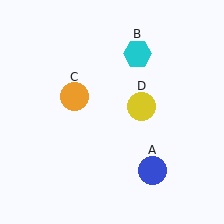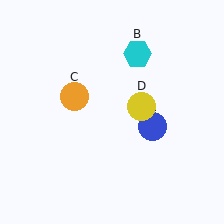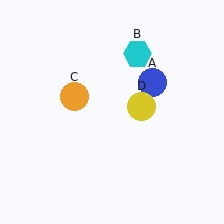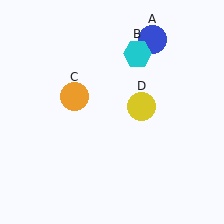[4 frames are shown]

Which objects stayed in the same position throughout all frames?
Cyan hexagon (object B) and orange circle (object C) and yellow circle (object D) remained stationary.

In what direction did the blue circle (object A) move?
The blue circle (object A) moved up.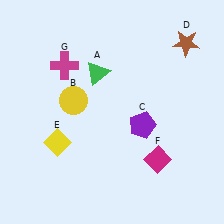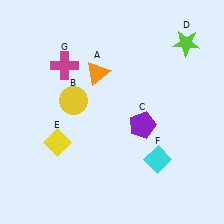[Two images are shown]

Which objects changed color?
A changed from green to orange. D changed from brown to lime. F changed from magenta to cyan.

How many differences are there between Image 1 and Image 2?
There are 3 differences between the two images.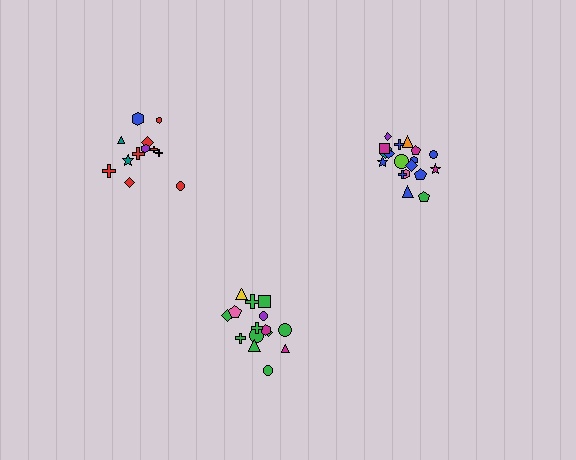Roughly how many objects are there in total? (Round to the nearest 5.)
Roughly 45 objects in total.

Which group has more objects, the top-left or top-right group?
The top-right group.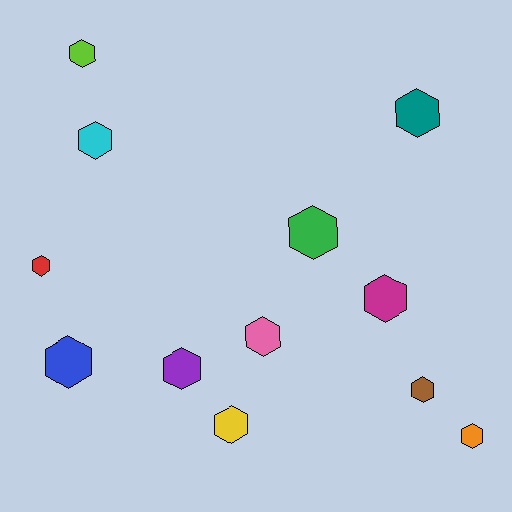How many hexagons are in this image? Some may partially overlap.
There are 12 hexagons.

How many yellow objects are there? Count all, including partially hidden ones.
There is 1 yellow object.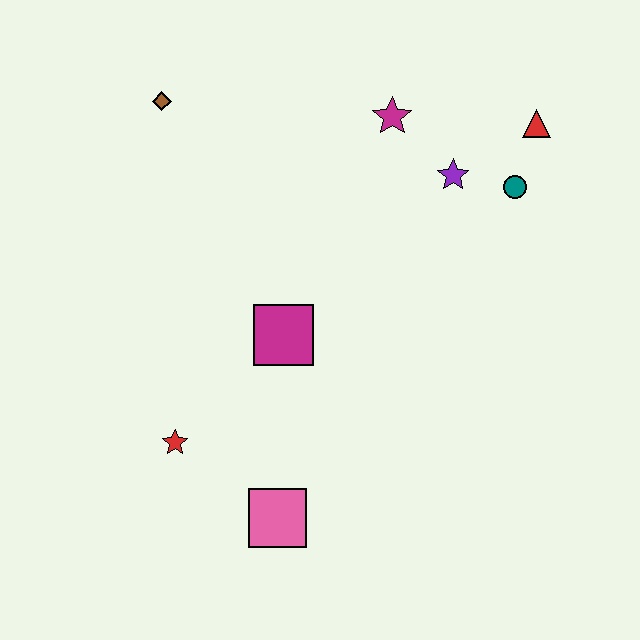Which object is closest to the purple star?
The teal circle is closest to the purple star.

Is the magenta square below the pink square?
No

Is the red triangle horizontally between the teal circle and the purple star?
No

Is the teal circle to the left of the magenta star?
No